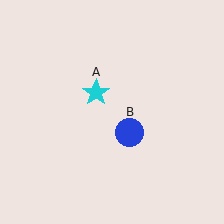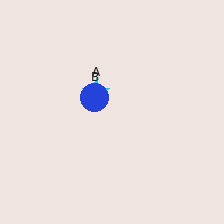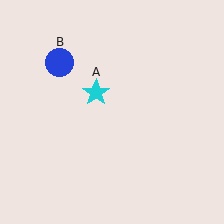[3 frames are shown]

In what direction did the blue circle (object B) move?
The blue circle (object B) moved up and to the left.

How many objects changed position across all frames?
1 object changed position: blue circle (object B).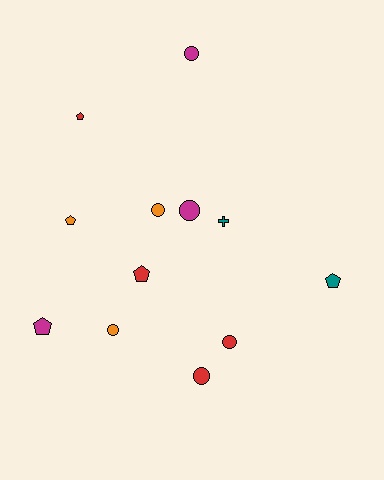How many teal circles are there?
There are no teal circles.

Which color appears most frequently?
Red, with 4 objects.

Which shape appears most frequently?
Circle, with 6 objects.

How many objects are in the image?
There are 12 objects.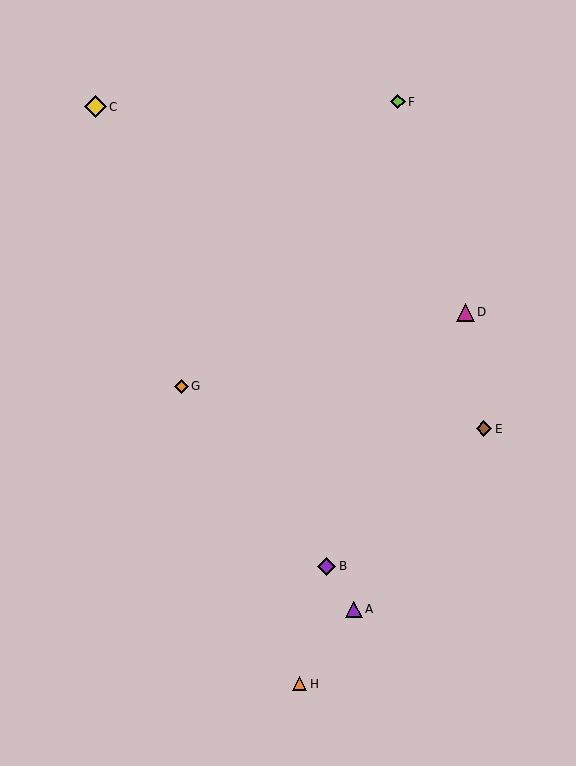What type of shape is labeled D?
Shape D is a magenta triangle.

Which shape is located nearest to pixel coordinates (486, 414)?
The brown diamond (labeled E) at (484, 429) is nearest to that location.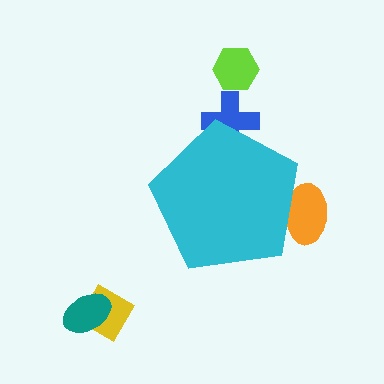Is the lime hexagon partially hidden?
No, the lime hexagon is fully visible.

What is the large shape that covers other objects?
A cyan pentagon.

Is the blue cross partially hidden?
Yes, the blue cross is partially hidden behind the cyan pentagon.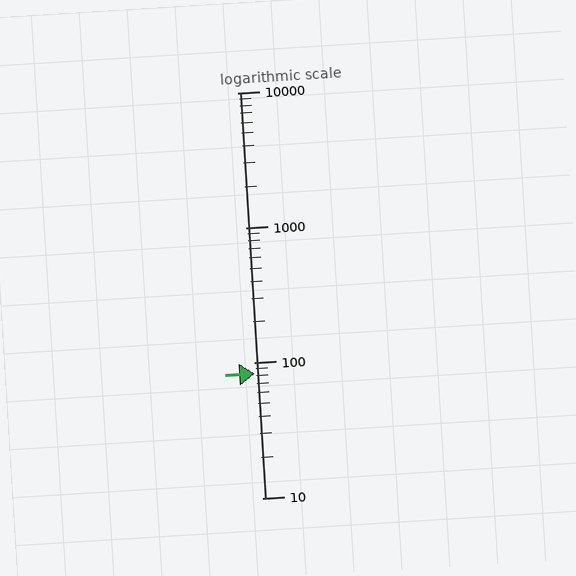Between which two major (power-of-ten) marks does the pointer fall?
The pointer is between 10 and 100.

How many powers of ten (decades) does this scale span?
The scale spans 3 decades, from 10 to 10000.